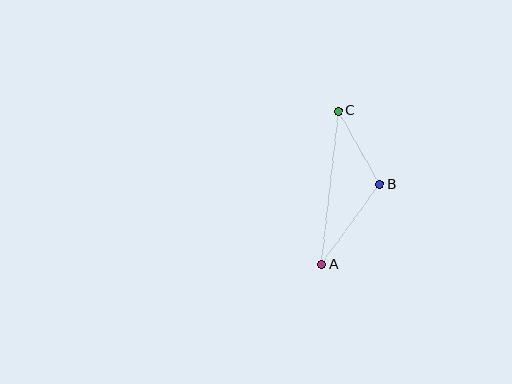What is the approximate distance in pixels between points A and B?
The distance between A and B is approximately 99 pixels.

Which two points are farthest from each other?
Points A and C are farthest from each other.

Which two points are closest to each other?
Points B and C are closest to each other.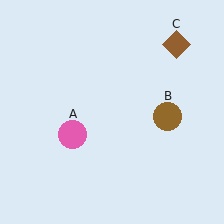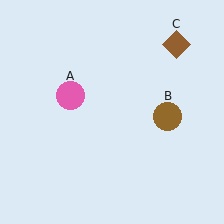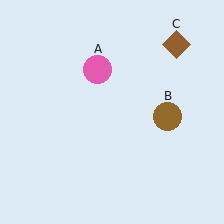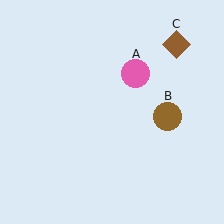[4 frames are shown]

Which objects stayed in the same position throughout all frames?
Brown circle (object B) and brown diamond (object C) remained stationary.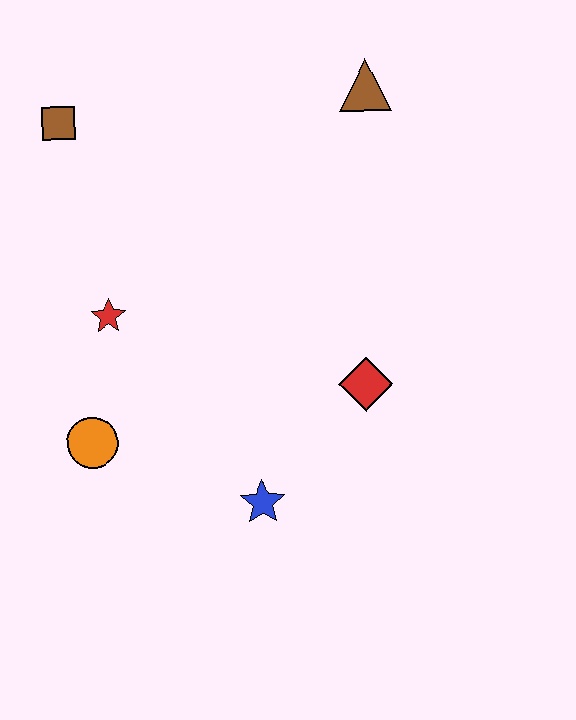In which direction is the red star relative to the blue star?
The red star is above the blue star.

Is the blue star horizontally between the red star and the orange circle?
No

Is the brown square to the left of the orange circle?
Yes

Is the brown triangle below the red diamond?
No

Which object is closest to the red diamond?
The blue star is closest to the red diamond.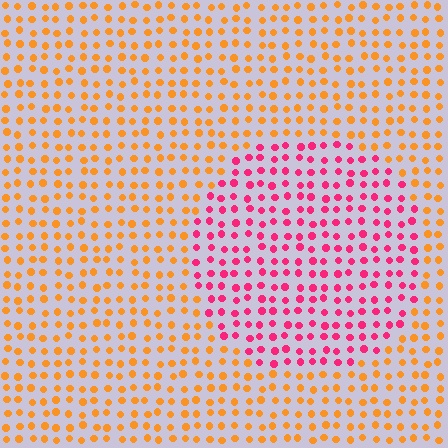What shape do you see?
I see a circle.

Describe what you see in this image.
The image is filled with small orange elements in a uniform arrangement. A circle-shaped region is visible where the elements are tinted to a slightly different hue, forming a subtle color boundary.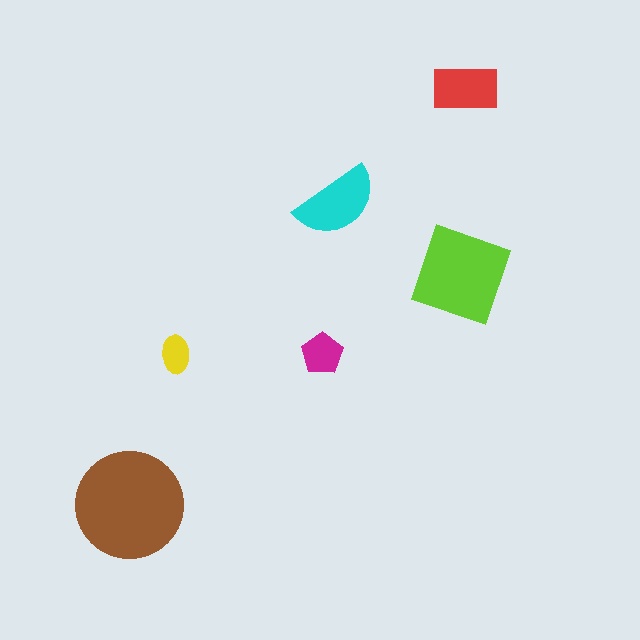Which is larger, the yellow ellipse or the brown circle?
The brown circle.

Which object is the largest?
The brown circle.